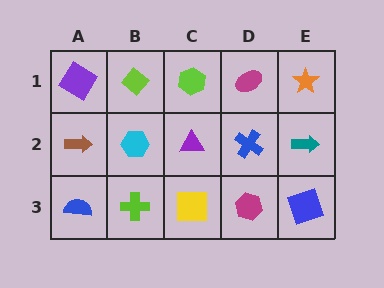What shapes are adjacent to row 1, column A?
A brown arrow (row 2, column A), a lime diamond (row 1, column B).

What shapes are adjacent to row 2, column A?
A purple diamond (row 1, column A), a blue semicircle (row 3, column A), a cyan hexagon (row 2, column B).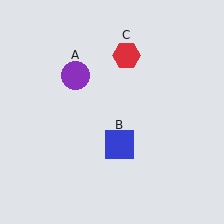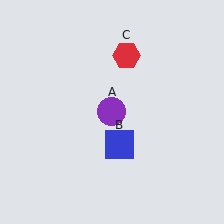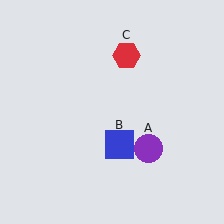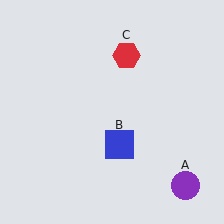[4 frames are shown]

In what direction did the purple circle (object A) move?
The purple circle (object A) moved down and to the right.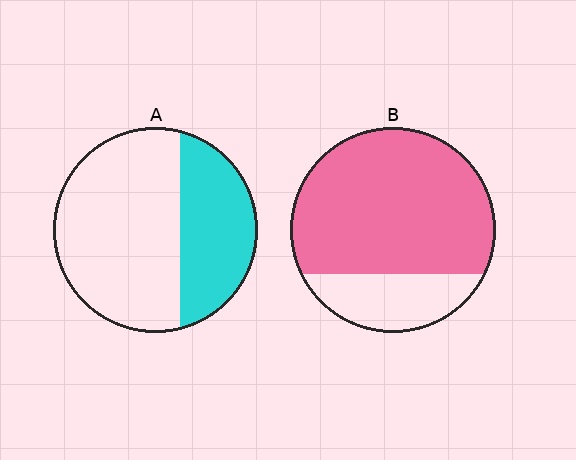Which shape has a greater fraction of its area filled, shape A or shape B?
Shape B.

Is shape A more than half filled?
No.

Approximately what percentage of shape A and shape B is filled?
A is approximately 35% and B is approximately 75%.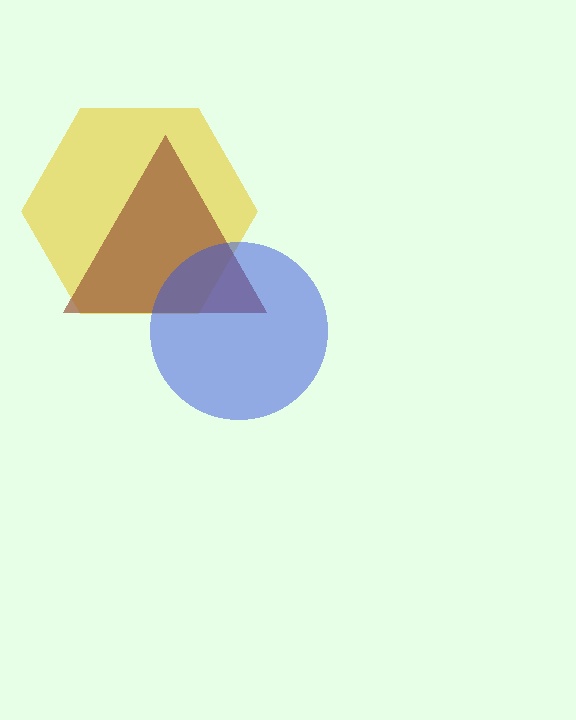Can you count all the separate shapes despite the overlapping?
Yes, there are 3 separate shapes.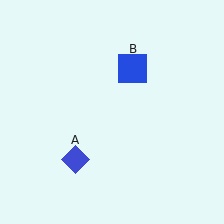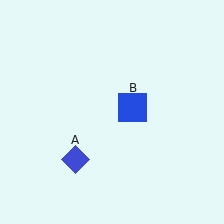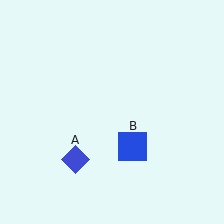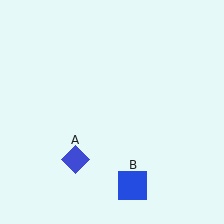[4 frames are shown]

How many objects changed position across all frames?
1 object changed position: blue square (object B).